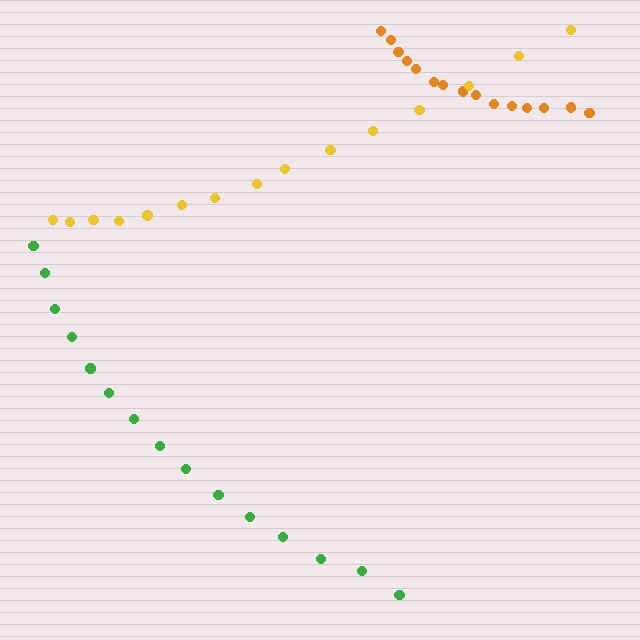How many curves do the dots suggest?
There are 3 distinct paths.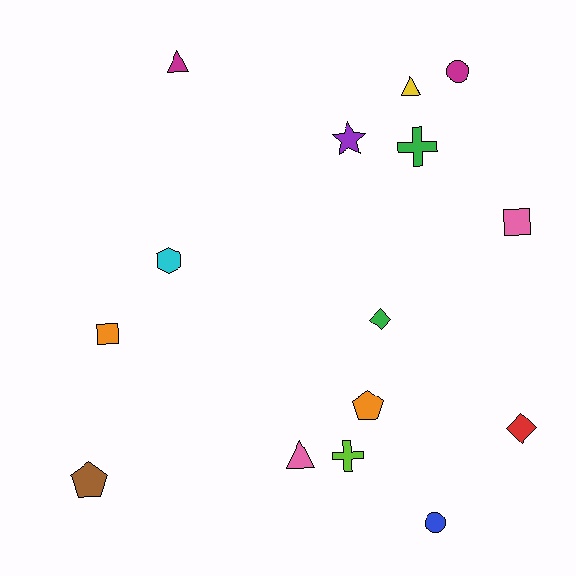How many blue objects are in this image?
There is 1 blue object.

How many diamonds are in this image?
There are 2 diamonds.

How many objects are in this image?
There are 15 objects.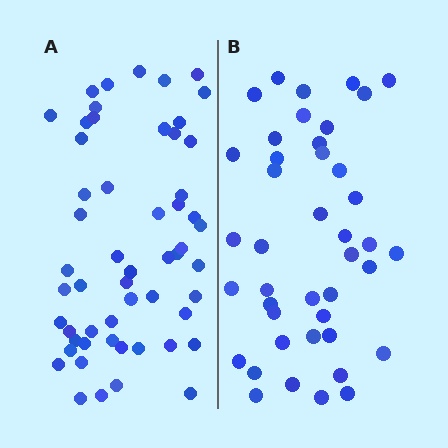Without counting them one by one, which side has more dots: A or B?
Region A (the left region) has more dots.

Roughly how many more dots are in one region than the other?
Region A has approximately 15 more dots than region B.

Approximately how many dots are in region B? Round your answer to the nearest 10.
About 40 dots. (The exact count is 42, which rounds to 40.)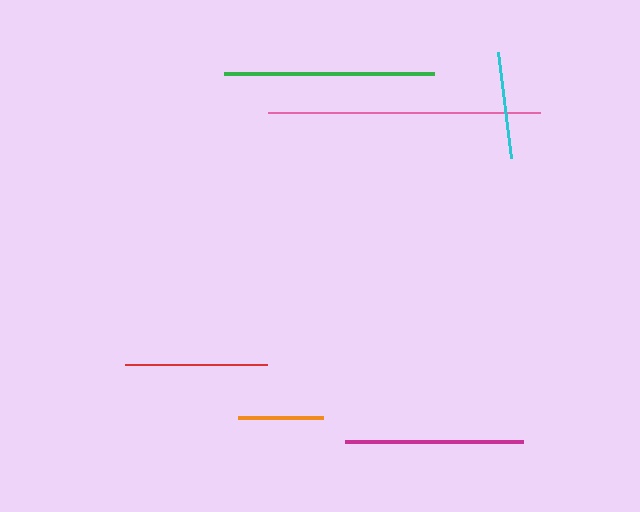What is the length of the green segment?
The green segment is approximately 210 pixels long.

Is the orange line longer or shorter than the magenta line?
The magenta line is longer than the orange line.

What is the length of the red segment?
The red segment is approximately 142 pixels long.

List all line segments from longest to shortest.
From longest to shortest: pink, green, magenta, red, cyan, orange.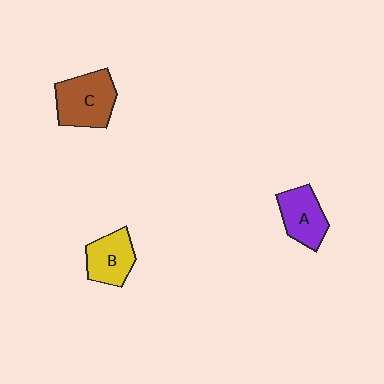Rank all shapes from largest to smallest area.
From largest to smallest: C (brown), A (purple), B (yellow).